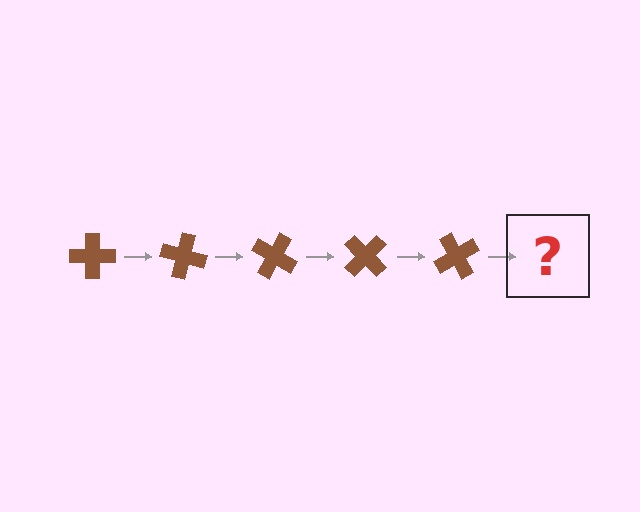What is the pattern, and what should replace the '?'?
The pattern is that the cross rotates 15 degrees each step. The '?' should be a brown cross rotated 75 degrees.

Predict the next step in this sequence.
The next step is a brown cross rotated 75 degrees.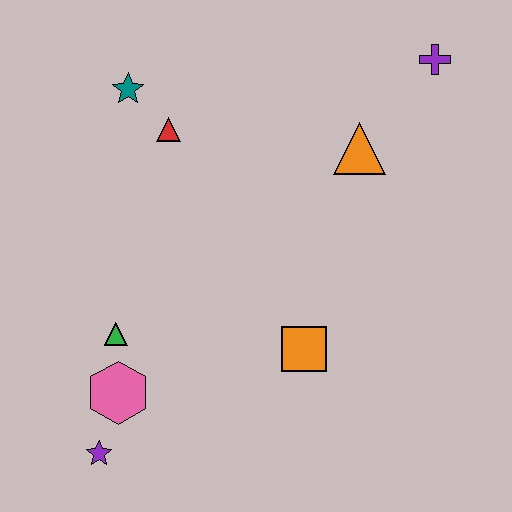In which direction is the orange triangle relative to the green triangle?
The orange triangle is to the right of the green triangle.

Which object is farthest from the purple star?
The purple cross is farthest from the purple star.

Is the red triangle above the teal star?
No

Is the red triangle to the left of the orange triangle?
Yes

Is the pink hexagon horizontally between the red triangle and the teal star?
No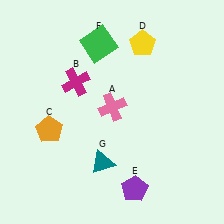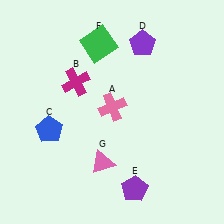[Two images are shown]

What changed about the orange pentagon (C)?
In Image 1, C is orange. In Image 2, it changed to blue.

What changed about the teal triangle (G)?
In Image 1, G is teal. In Image 2, it changed to pink.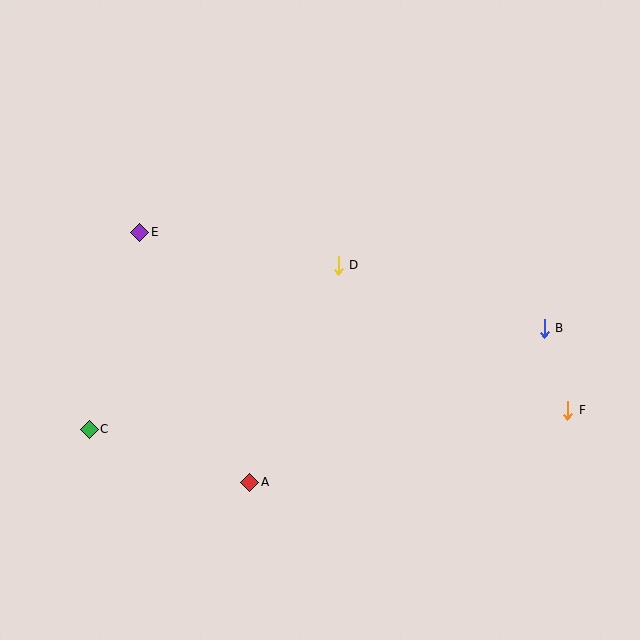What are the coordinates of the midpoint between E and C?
The midpoint between E and C is at (114, 331).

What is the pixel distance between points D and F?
The distance between D and F is 272 pixels.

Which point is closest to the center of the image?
Point D at (338, 265) is closest to the center.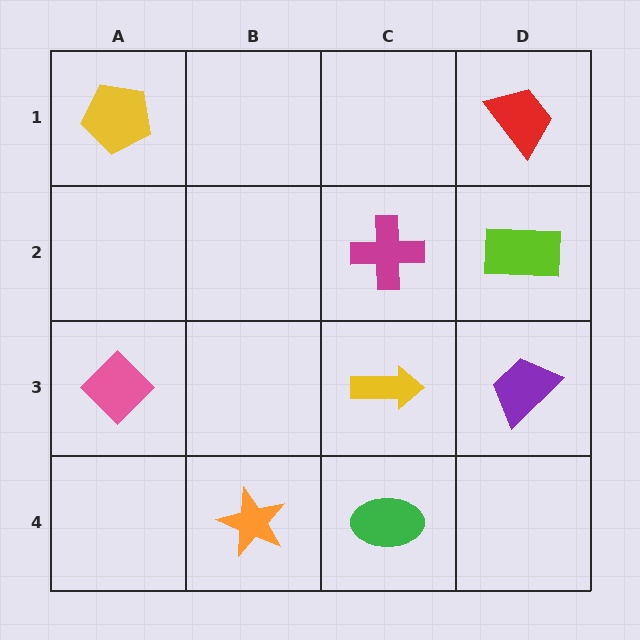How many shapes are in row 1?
2 shapes.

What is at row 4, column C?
A green ellipse.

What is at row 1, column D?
A red trapezoid.